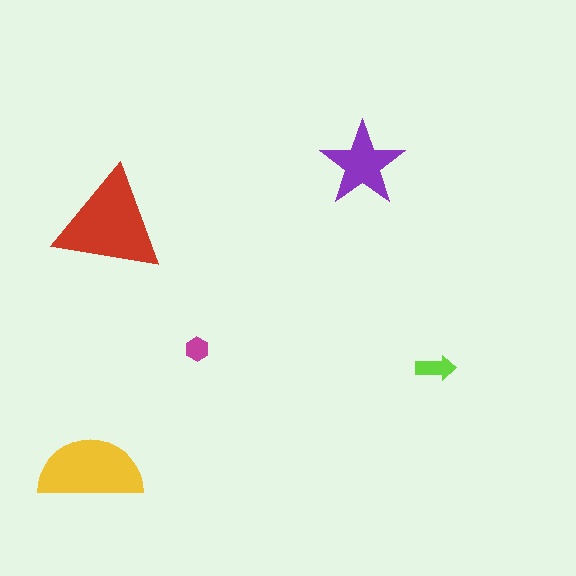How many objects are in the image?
There are 5 objects in the image.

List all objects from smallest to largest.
The magenta hexagon, the lime arrow, the purple star, the yellow semicircle, the red triangle.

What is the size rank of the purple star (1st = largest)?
3rd.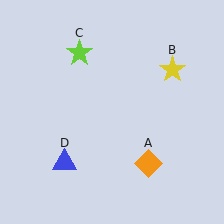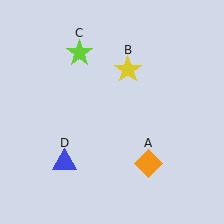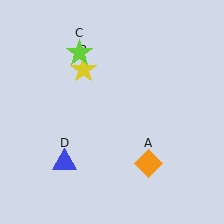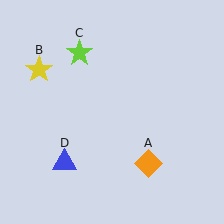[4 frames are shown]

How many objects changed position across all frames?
1 object changed position: yellow star (object B).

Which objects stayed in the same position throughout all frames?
Orange diamond (object A) and lime star (object C) and blue triangle (object D) remained stationary.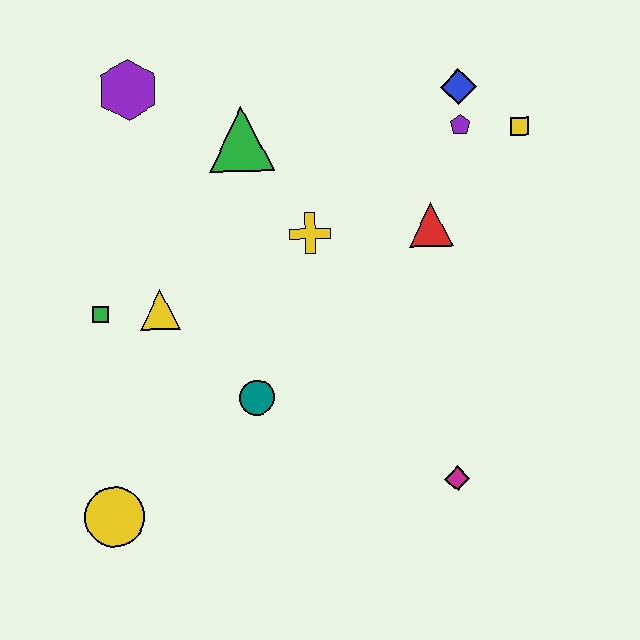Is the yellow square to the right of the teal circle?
Yes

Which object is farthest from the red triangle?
The yellow circle is farthest from the red triangle.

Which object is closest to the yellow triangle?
The green square is closest to the yellow triangle.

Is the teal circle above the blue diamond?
No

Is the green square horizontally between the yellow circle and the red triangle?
No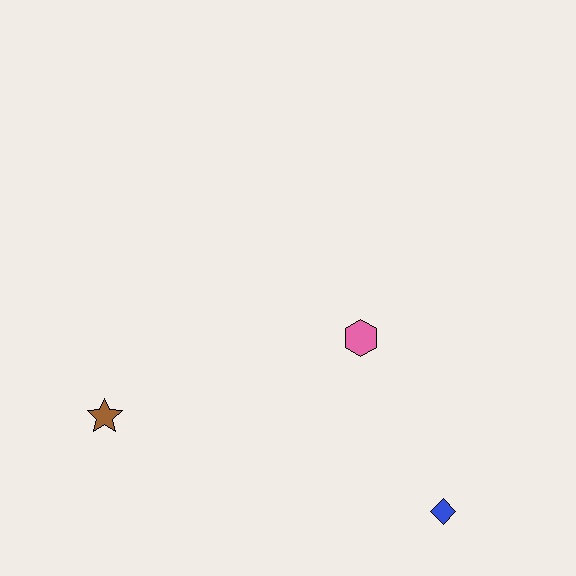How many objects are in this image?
There are 3 objects.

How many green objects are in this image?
There are no green objects.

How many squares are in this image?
There are no squares.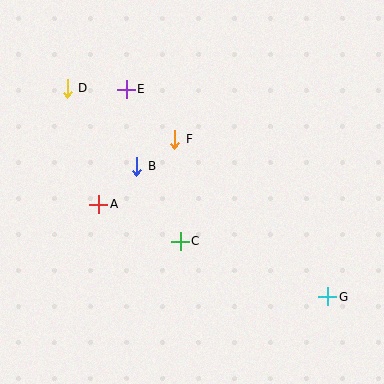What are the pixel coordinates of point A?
Point A is at (99, 204).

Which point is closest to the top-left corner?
Point D is closest to the top-left corner.